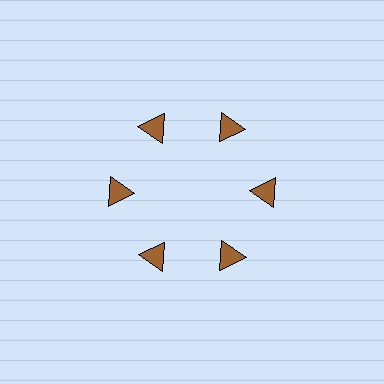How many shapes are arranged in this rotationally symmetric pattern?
There are 6 shapes, arranged in 6 groups of 1.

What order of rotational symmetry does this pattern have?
This pattern has 6-fold rotational symmetry.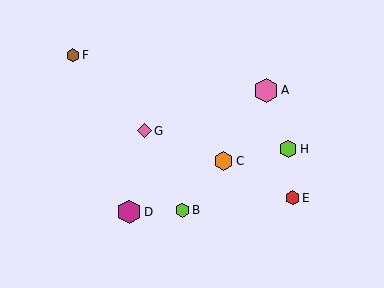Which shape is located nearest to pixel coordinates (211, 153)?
The orange hexagon (labeled C) at (224, 161) is nearest to that location.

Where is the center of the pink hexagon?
The center of the pink hexagon is at (266, 90).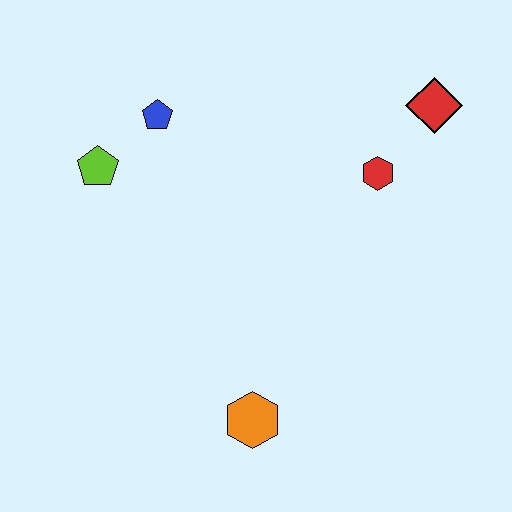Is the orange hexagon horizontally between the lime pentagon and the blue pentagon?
No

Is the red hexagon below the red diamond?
Yes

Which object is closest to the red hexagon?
The red diamond is closest to the red hexagon.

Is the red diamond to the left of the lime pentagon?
No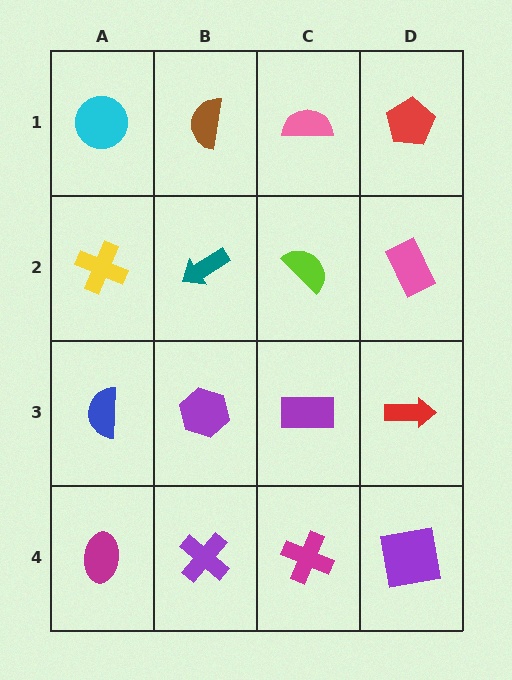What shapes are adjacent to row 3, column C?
A lime semicircle (row 2, column C), a magenta cross (row 4, column C), a purple hexagon (row 3, column B), a red arrow (row 3, column D).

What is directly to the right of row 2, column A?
A teal arrow.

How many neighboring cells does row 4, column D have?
2.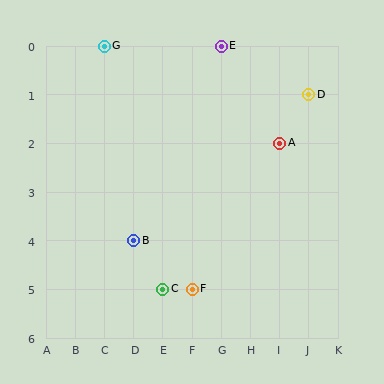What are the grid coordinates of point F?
Point F is at grid coordinates (F, 5).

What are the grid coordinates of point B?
Point B is at grid coordinates (D, 4).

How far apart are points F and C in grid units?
Points F and C are 1 column apart.